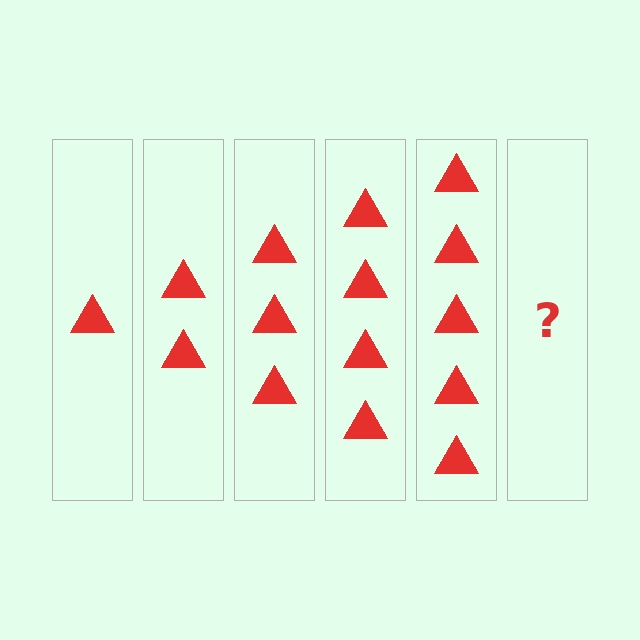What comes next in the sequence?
The next element should be 6 triangles.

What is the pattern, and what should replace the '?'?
The pattern is that each step adds one more triangle. The '?' should be 6 triangles.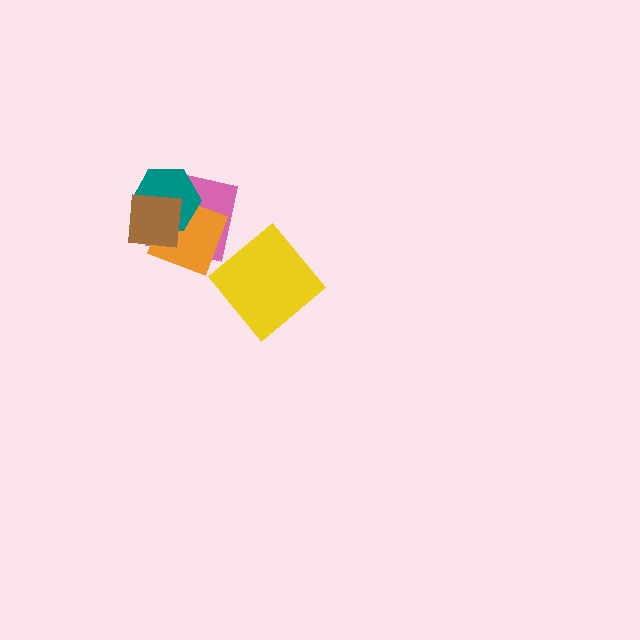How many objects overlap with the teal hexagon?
3 objects overlap with the teal hexagon.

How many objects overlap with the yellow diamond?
0 objects overlap with the yellow diamond.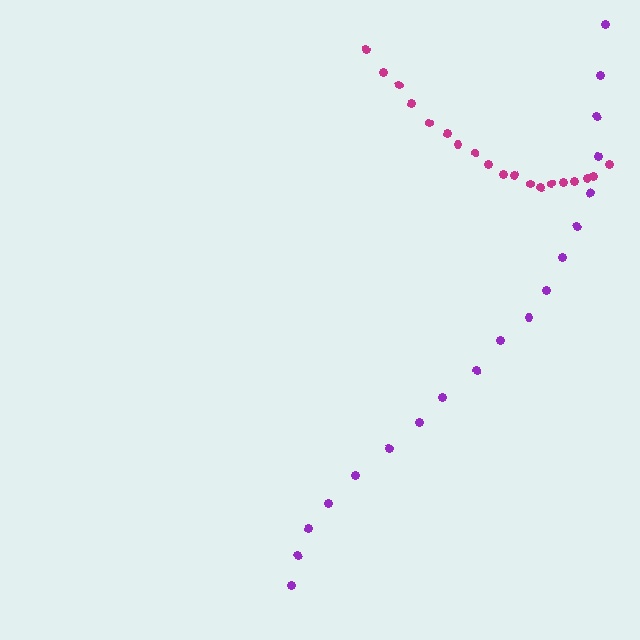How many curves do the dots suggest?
There are 2 distinct paths.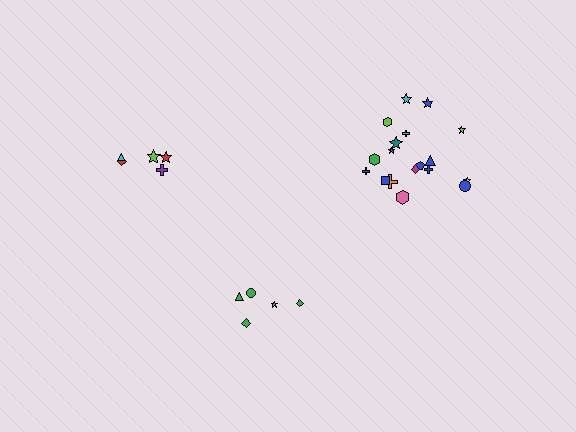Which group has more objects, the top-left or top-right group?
The top-right group.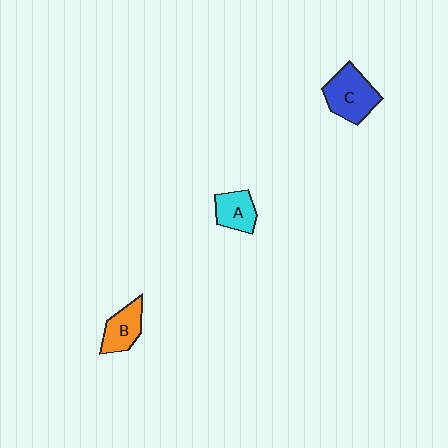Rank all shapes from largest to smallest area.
From largest to smallest: C (blue), B (orange), A (cyan).